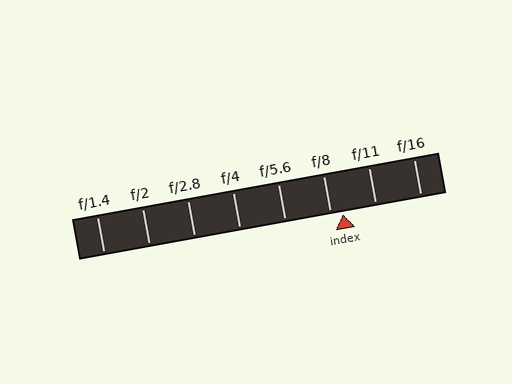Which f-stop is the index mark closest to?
The index mark is closest to f/8.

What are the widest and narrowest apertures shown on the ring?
The widest aperture shown is f/1.4 and the narrowest is f/16.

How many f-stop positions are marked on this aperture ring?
There are 8 f-stop positions marked.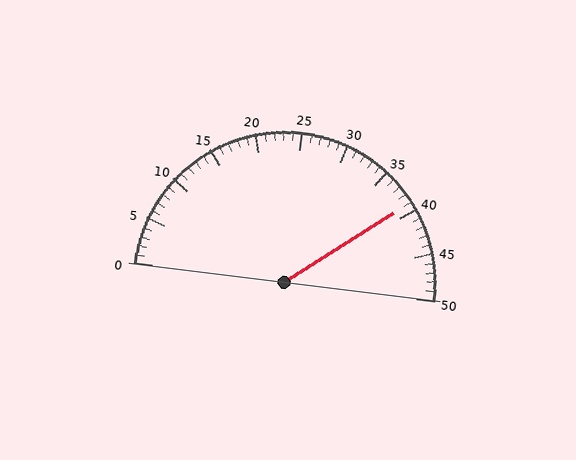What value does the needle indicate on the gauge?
The needle indicates approximately 39.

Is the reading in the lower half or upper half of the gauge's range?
The reading is in the upper half of the range (0 to 50).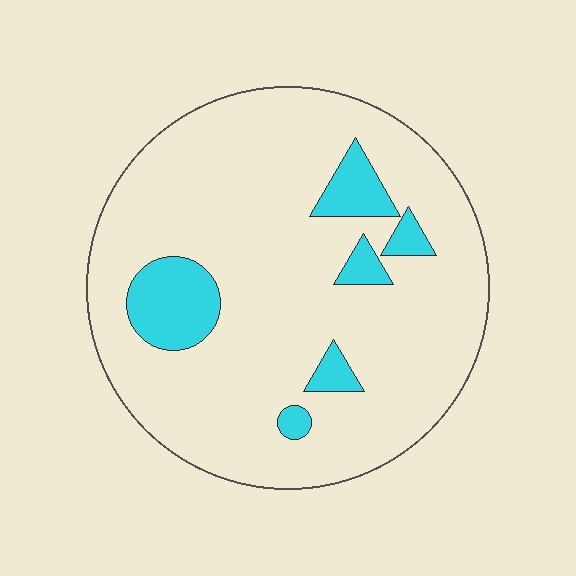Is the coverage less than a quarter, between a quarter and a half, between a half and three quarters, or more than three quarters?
Less than a quarter.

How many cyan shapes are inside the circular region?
6.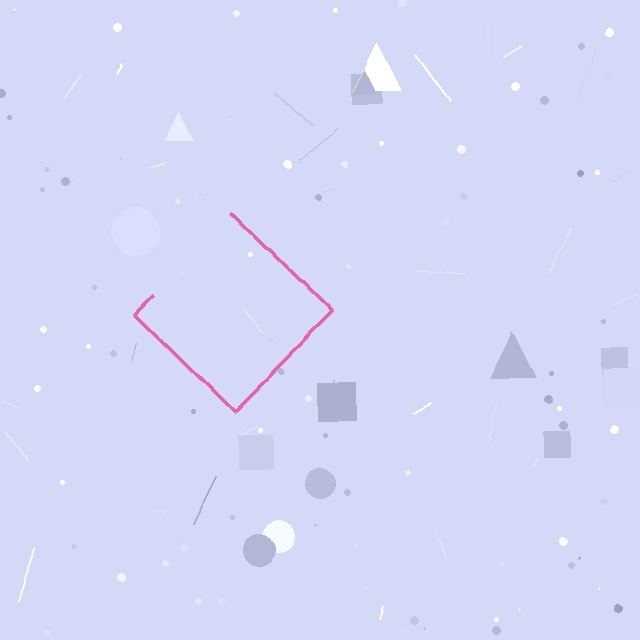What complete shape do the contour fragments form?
The contour fragments form a diamond.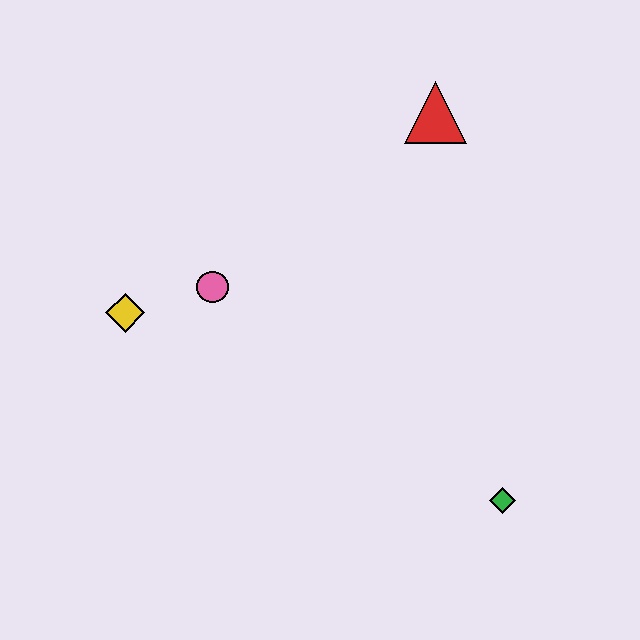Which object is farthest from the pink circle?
The green diamond is farthest from the pink circle.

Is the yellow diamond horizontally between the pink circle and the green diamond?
No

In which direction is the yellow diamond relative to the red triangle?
The yellow diamond is to the left of the red triangle.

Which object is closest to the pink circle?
The yellow diamond is closest to the pink circle.